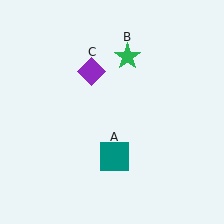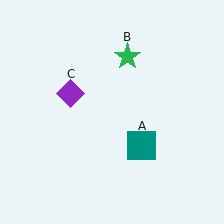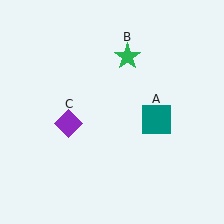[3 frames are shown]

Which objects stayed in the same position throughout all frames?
Green star (object B) remained stationary.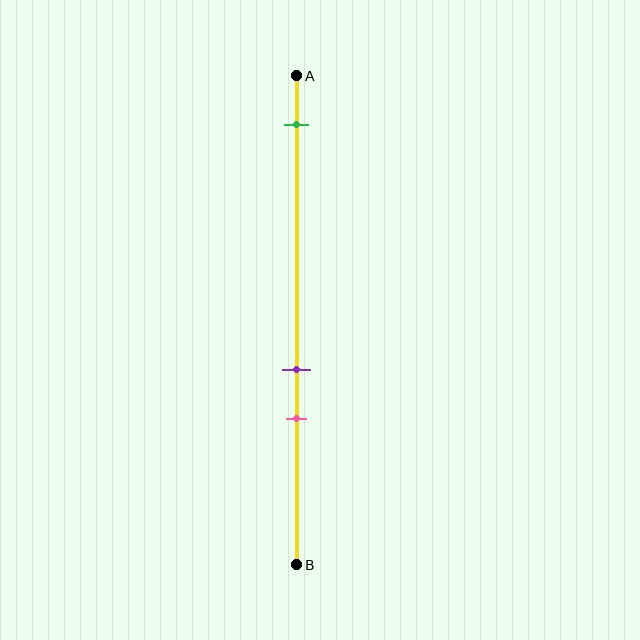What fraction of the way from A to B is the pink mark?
The pink mark is approximately 70% (0.7) of the way from A to B.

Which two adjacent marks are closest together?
The purple and pink marks are the closest adjacent pair.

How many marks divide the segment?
There are 3 marks dividing the segment.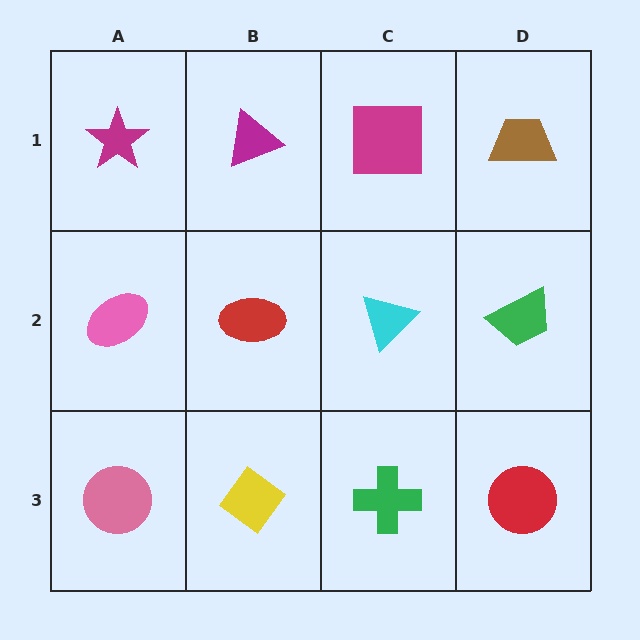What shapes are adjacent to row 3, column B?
A red ellipse (row 2, column B), a pink circle (row 3, column A), a green cross (row 3, column C).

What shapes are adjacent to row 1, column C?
A cyan triangle (row 2, column C), a magenta triangle (row 1, column B), a brown trapezoid (row 1, column D).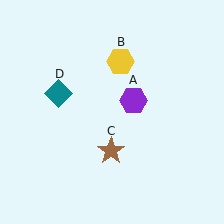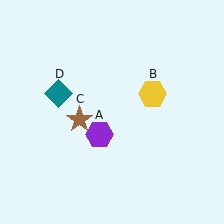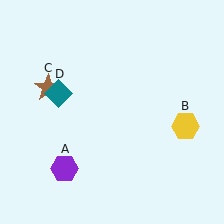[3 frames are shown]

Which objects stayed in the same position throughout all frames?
Teal diamond (object D) remained stationary.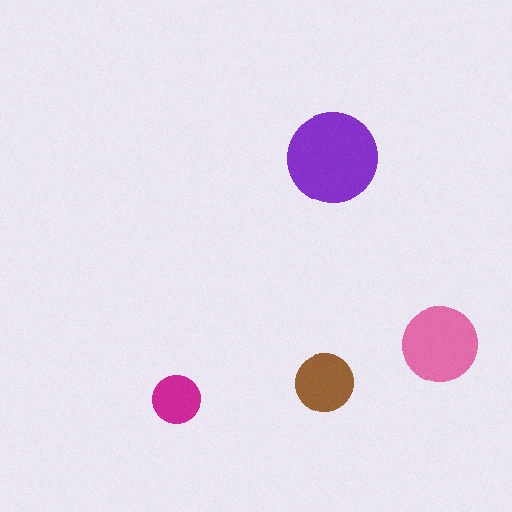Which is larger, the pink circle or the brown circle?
The pink one.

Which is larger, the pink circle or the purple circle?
The purple one.